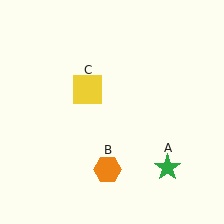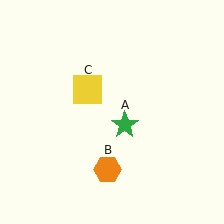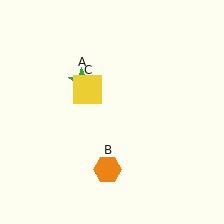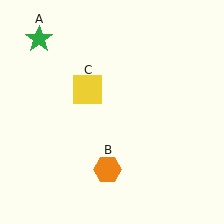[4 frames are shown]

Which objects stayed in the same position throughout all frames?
Orange hexagon (object B) and yellow square (object C) remained stationary.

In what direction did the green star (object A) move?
The green star (object A) moved up and to the left.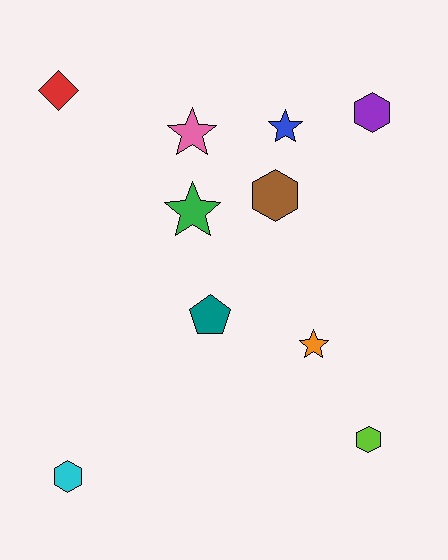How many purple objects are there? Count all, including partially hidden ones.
There is 1 purple object.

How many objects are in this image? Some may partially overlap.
There are 10 objects.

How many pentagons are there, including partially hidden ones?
There is 1 pentagon.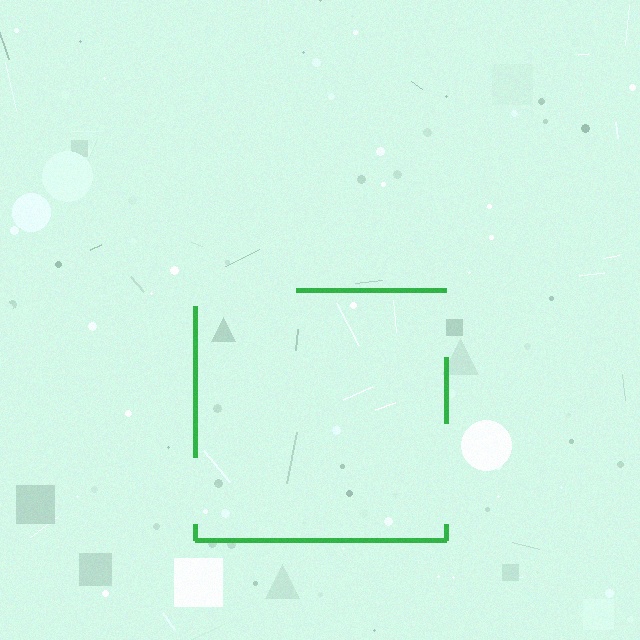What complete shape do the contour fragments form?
The contour fragments form a square.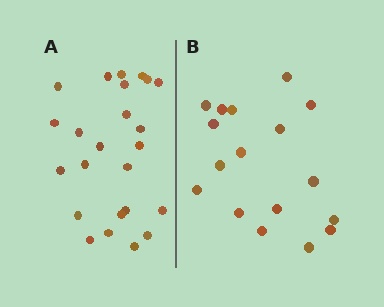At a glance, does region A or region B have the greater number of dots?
Region A (the left region) has more dots.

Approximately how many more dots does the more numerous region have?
Region A has roughly 8 or so more dots than region B.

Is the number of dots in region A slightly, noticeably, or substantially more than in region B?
Region A has noticeably more, but not dramatically so. The ratio is roughly 1.4 to 1.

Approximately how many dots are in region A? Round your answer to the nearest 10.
About 20 dots. (The exact count is 24, which rounds to 20.)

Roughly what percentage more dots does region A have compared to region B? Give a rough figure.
About 40% more.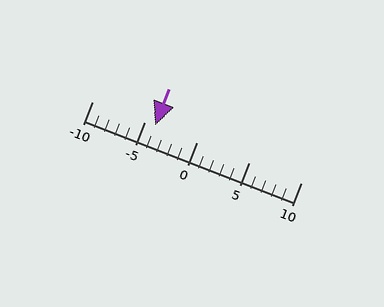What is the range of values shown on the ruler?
The ruler shows values from -10 to 10.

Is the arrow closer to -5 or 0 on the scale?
The arrow is closer to -5.